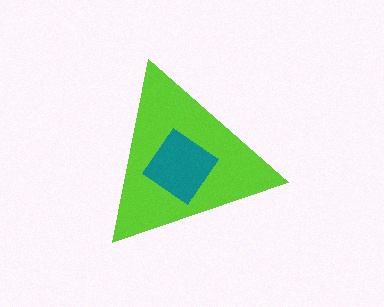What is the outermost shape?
The lime triangle.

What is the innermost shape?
The teal diamond.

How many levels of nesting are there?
2.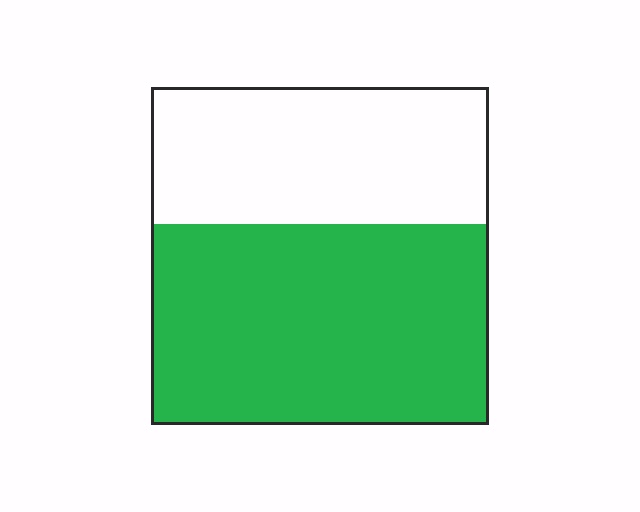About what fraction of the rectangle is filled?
About three fifths (3/5).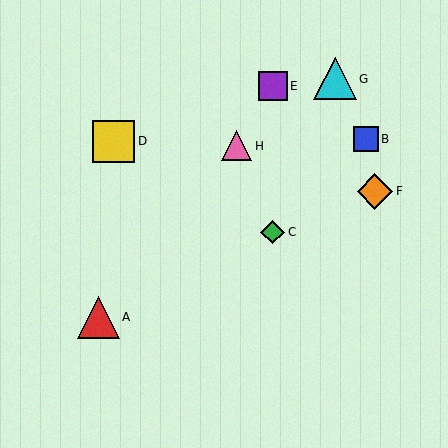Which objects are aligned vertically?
Objects C, E are aligned vertically.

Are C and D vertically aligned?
No, C is at x≈273 and D is at x≈114.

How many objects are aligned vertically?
2 objects (C, E) are aligned vertically.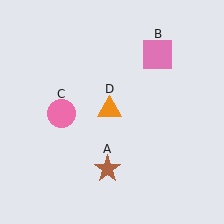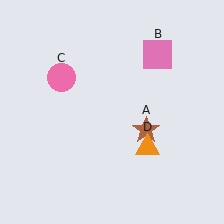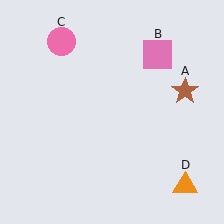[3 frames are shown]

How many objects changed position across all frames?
3 objects changed position: brown star (object A), pink circle (object C), orange triangle (object D).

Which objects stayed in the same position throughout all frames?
Pink square (object B) remained stationary.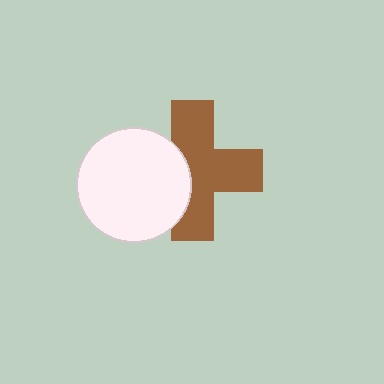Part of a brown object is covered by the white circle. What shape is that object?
It is a cross.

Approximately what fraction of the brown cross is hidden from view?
Roughly 33% of the brown cross is hidden behind the white circle.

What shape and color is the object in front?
The object in front is a white circle.